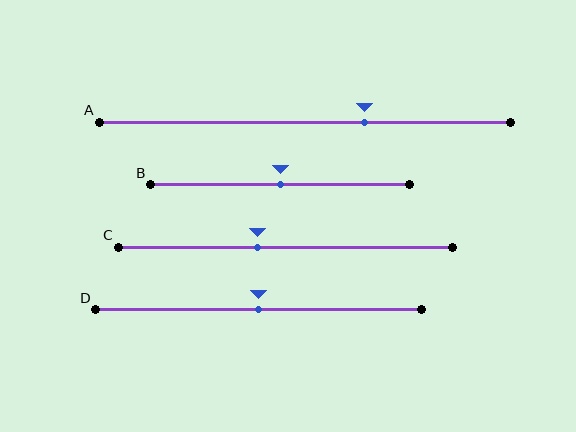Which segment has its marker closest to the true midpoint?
Segment B has its marker closest to the true midpoint.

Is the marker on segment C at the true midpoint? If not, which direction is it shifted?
No, the marker on segment C is shifted to the left by about 8% of the segment length.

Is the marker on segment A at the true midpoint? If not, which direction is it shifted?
No, the marker on segment A is shifted to the right by about 15% of the segment length.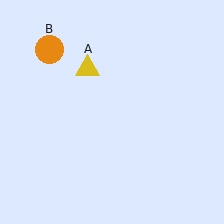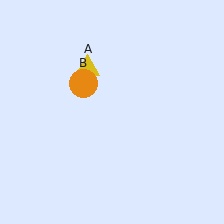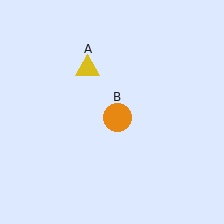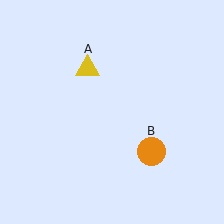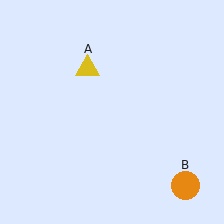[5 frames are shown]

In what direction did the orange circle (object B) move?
The orange circle (object B) moved down and to the right.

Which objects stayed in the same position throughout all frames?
Yellow triangle (object A) remained stationary.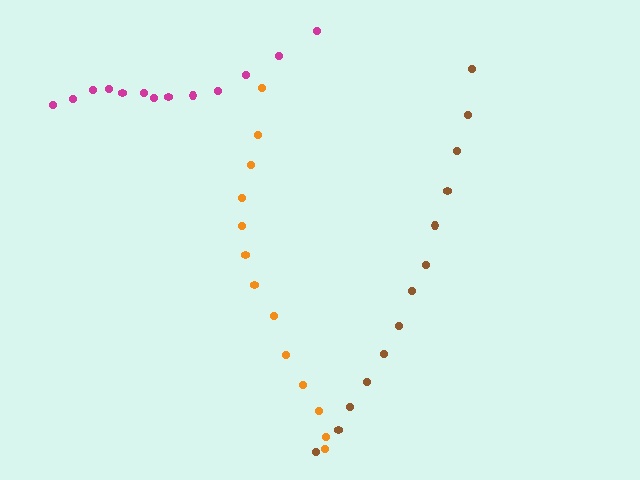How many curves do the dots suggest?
There are 3 distinct paths.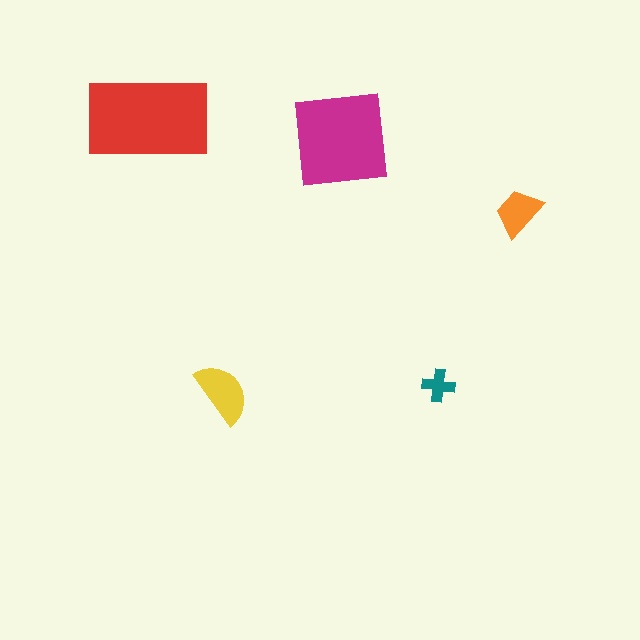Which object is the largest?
The red rectangle.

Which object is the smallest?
The teal cross.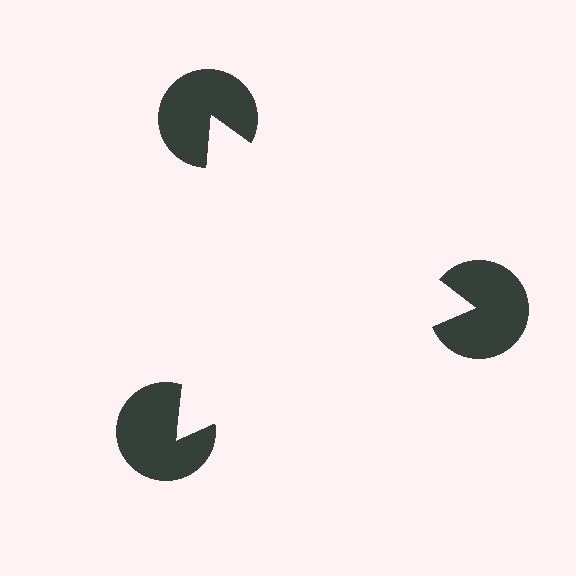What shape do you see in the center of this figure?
An illusory triangle — its edges are inferred from the aligned wedge cuts in the pac-man discs, not physically drawn.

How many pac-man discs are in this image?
There are 3 — one at each vertex of the illusory triangle.